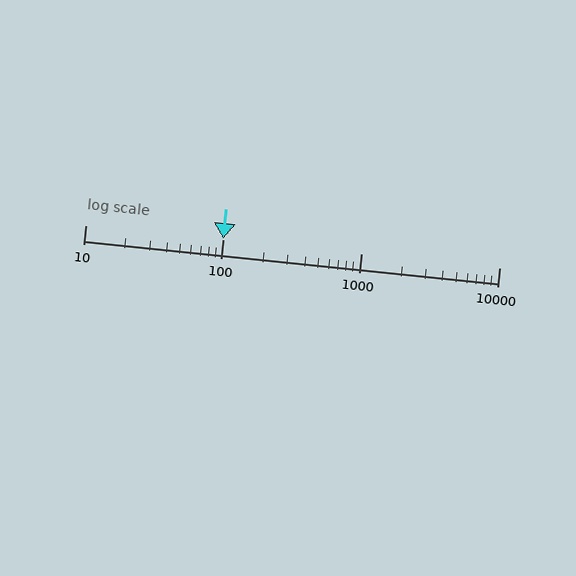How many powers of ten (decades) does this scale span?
The scale spans 3 decades, from 10 to 10000.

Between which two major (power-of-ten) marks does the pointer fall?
The pointer is between 10 and 100.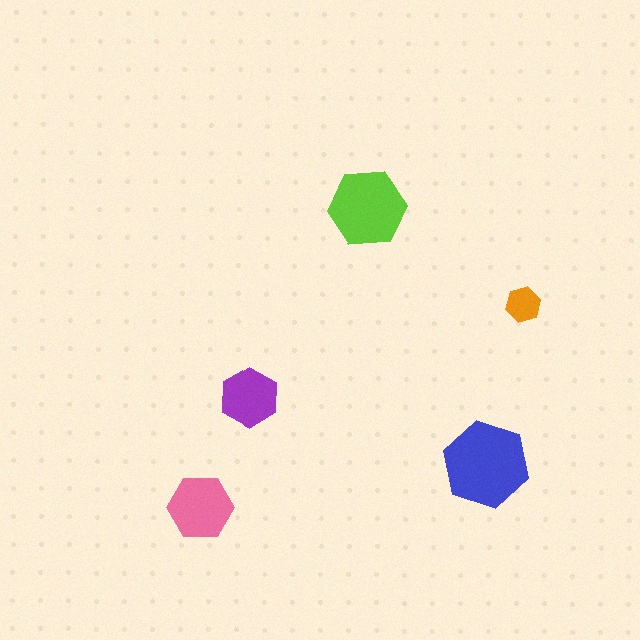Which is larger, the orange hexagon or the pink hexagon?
The pink one.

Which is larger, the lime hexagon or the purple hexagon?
The lime one.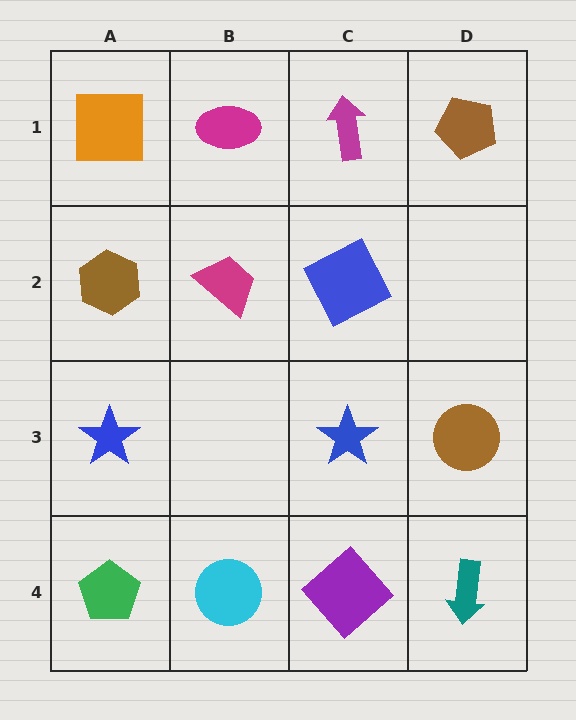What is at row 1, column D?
A brown pentagon.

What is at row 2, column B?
A magenta trapezoid.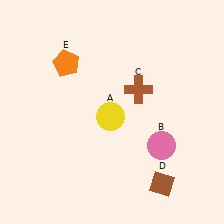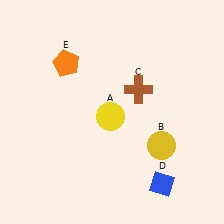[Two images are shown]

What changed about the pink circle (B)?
In Image 1, B is pink. In Image 2, it changed to yellow.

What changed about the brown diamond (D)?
In Image 1, D is brown. In Image 2, it changed to blue.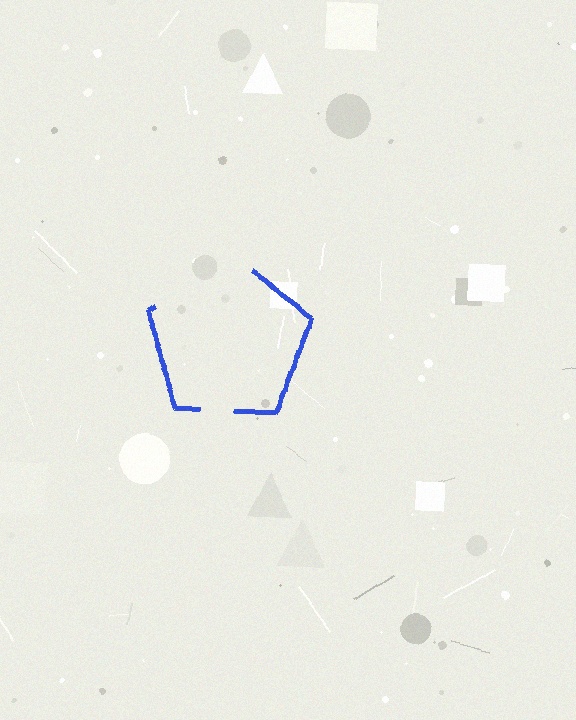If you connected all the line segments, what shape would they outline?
They would outline a pentagon.